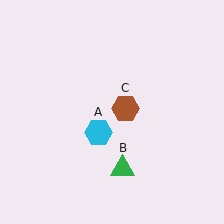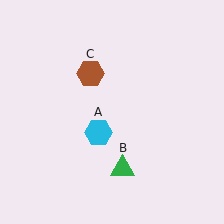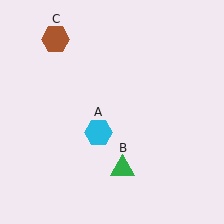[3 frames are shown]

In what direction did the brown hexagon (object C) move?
The brown hexagon (object C) moved up and to the left.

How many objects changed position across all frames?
1 object changed position: brown hexagon (object C).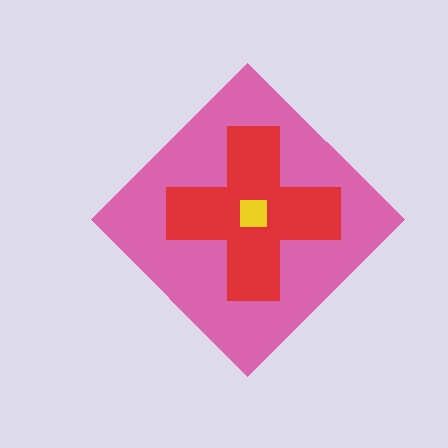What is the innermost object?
The yellow square.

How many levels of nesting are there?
3.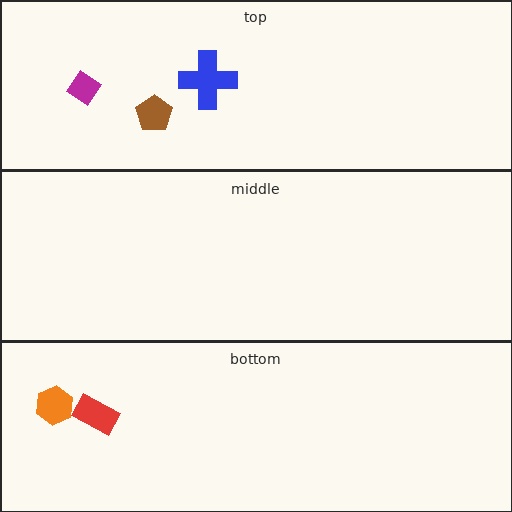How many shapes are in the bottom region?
2.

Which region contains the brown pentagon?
The top region.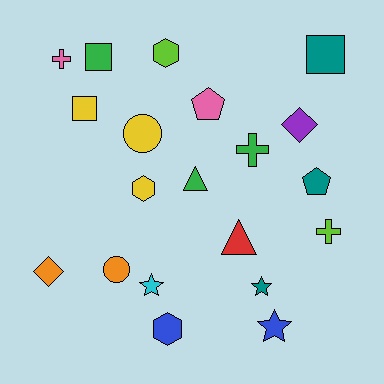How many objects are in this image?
There are 20 objects.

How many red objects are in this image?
There is 1 red object.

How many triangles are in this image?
There are 2 triangles.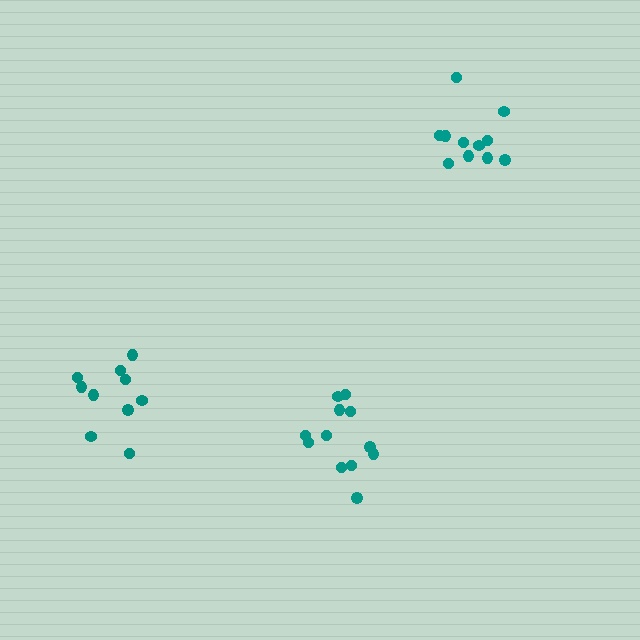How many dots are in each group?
Group 1: 11 dots, Group 2: 10 dots, Group 3: 12 dots (33 total).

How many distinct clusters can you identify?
There are 3 distinct clusters.